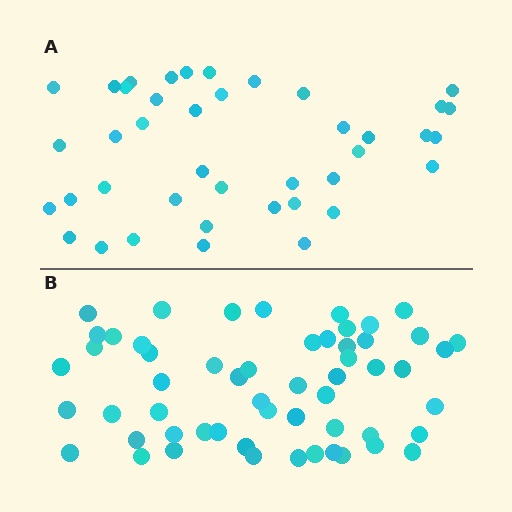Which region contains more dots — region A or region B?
Region B (the bottom region) has more dots.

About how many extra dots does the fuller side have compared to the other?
Region B has approximately 15 more dots than region A.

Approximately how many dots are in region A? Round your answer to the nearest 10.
About 40 dots. (The exact count is 41, which rounds to 40.)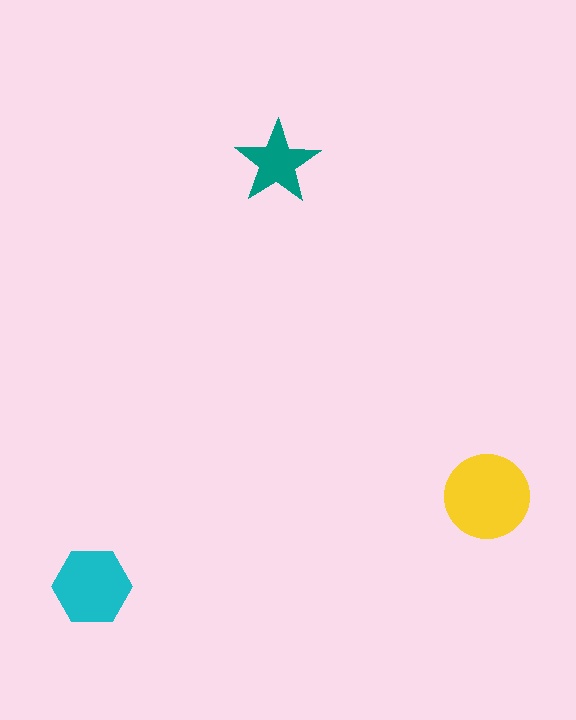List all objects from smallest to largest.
The teal star, the cyan hexagon, the yellow circle.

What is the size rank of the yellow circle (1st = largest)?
1st.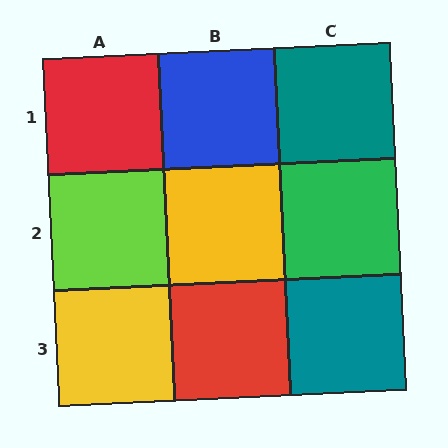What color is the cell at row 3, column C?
Teal.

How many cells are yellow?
2 cells are yellow.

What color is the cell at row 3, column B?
Red.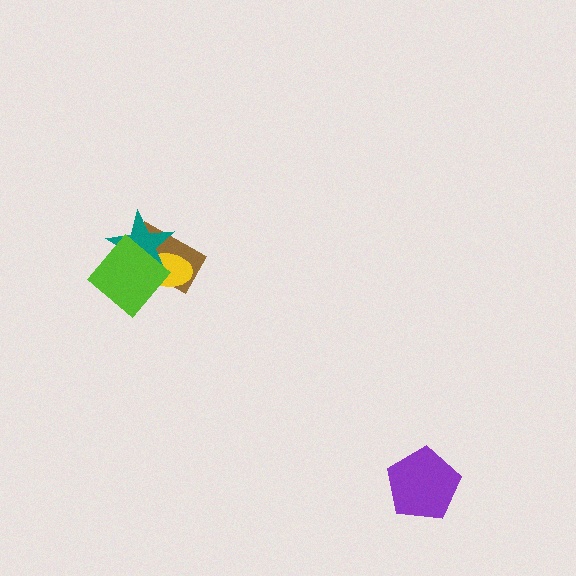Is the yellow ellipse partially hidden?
Yes, it is partially covered by another shape.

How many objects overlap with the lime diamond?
3 objects overlap with the lime diamond.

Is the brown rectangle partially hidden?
Yes, it is partially covered by another shape.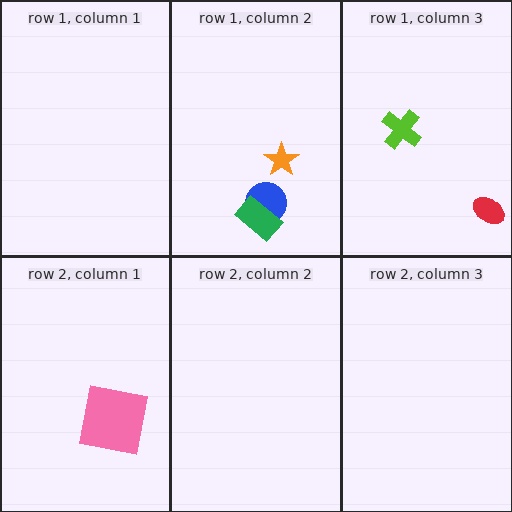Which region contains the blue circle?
The row 1, column 2 region.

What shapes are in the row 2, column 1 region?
The pink square.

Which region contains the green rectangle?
The row 1, column 2 region.